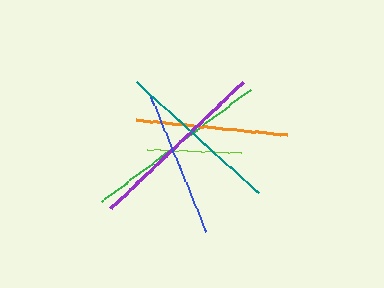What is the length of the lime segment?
The lime segment is approximately 94 pixels long.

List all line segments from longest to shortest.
From longest to shortest: green, purple, teal, orange, blue, lime.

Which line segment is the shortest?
The lime line is the shortest at approximately 94 pixels.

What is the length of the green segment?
The green segment is approximately 185 pixels long.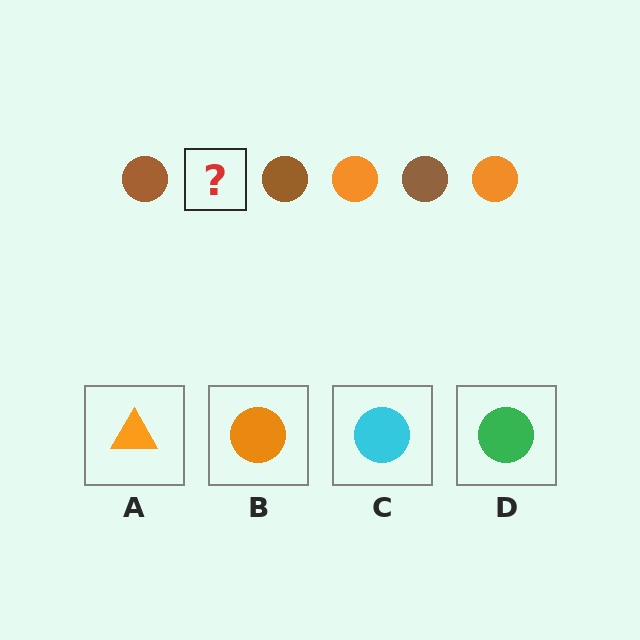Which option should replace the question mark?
Option B.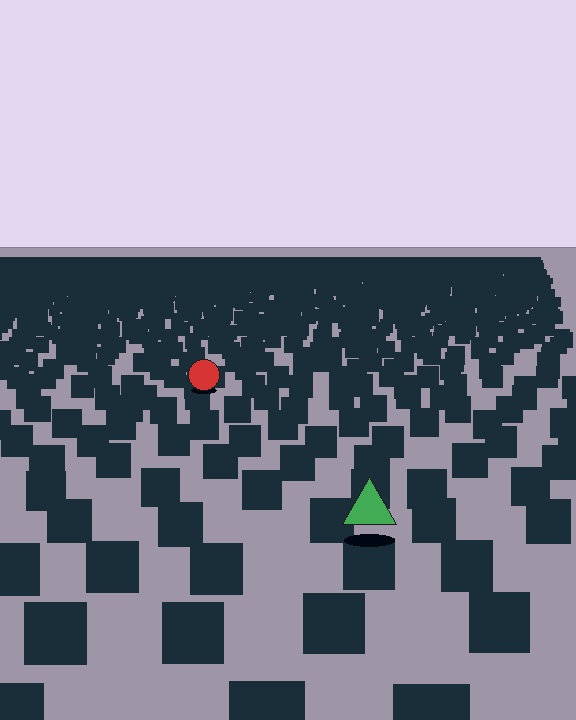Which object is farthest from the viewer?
The red circle is farthest from the viewer. It appears smaller and the ground texture around it is denser.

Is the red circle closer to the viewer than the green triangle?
No. The green triangle is closer — you can tell from the texture gradient: the ground texture is coarser near it.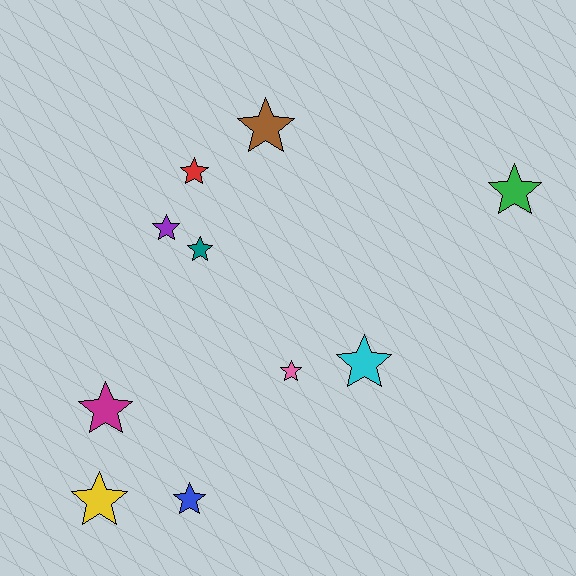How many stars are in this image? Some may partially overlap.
There are 10 stars.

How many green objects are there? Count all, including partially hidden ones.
There is 1 green object.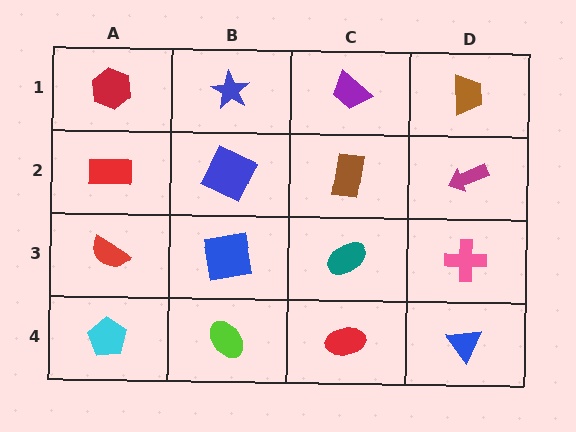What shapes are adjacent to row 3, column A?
A red rectangle (row 2, column A), a cyan pentagon (row 4, column A), a blue square (row 3, column B).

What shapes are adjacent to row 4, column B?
A blue square (row 3, column B), a cyan pentagon (row 4, column A), a red ellipse (row 4, column C).